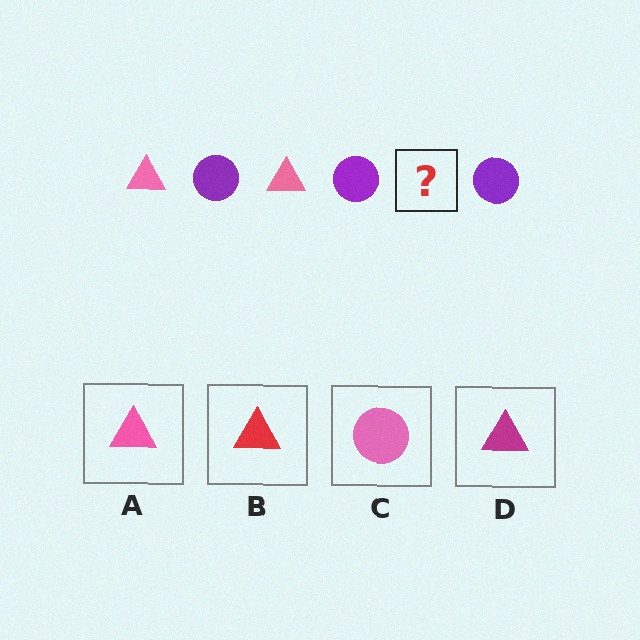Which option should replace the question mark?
Option A.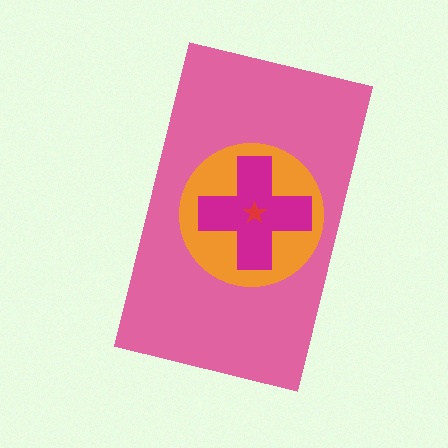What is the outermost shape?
The pink rectangle.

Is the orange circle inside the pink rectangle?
Yes.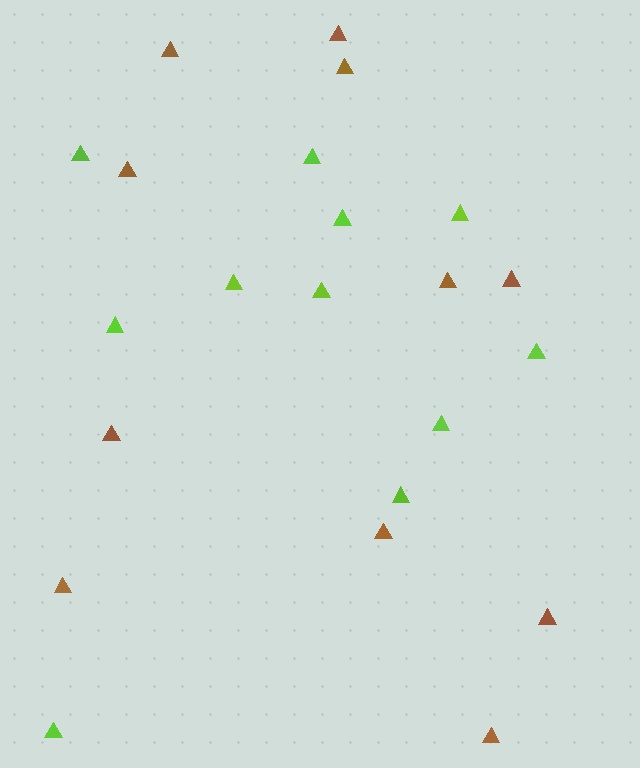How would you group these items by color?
There are 2 groups: one group of brown triangles (11) and one group of lime triangles (11).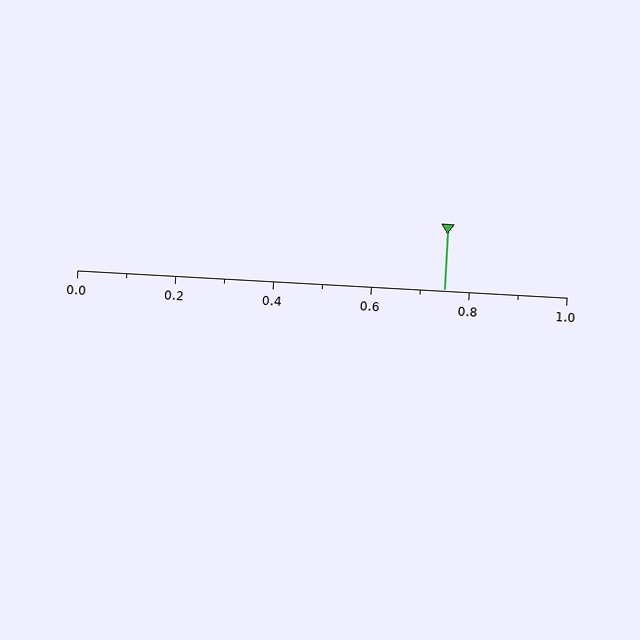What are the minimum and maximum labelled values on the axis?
The axis runs from 0.0 to 1.0.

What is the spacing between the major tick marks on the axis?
The major ticks are spaced 0.2 apart.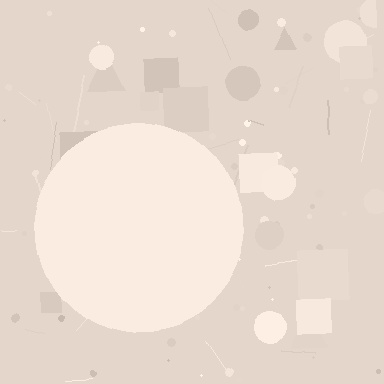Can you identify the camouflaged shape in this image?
The camouflaged shape is a circle.